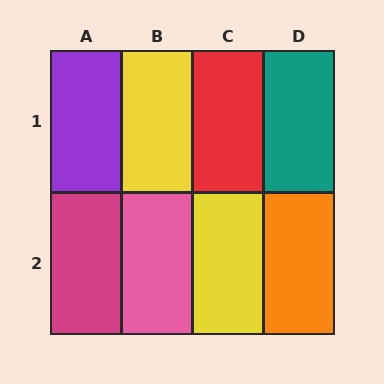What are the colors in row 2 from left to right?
Magenta, pink, yellow, orange.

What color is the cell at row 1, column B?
Yellow.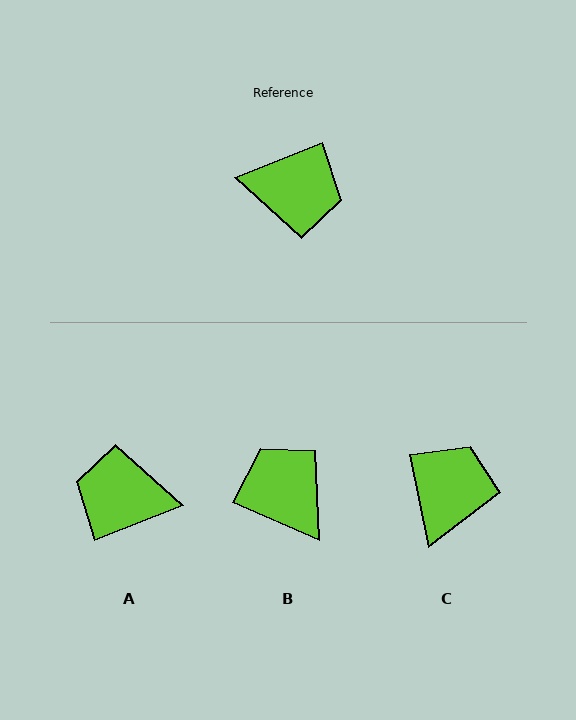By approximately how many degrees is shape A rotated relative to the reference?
Approximately 179 degrees counter-clockwise.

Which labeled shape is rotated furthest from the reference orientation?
A, about 179 degrees away.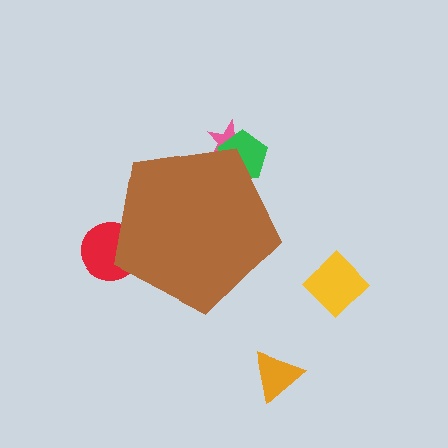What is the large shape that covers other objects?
A brown pentagon.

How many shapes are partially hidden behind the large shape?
3 shapes are partially hidden.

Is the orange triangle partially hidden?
No, the orange triangle is fully visible.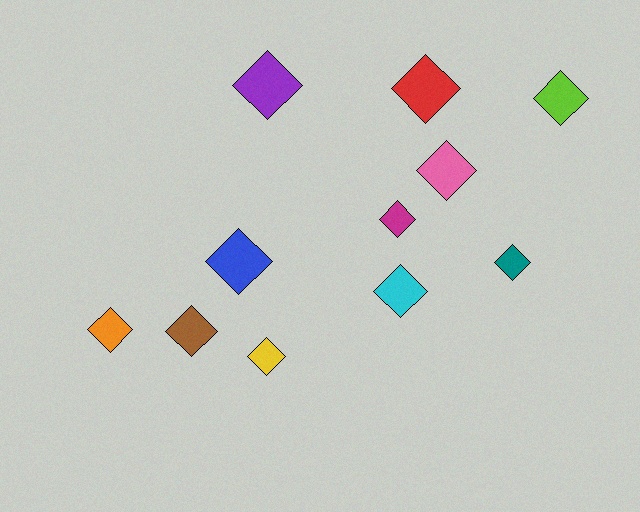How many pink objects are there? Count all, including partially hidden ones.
There is 1 pink object.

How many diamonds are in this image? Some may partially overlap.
There are 11 diamonds.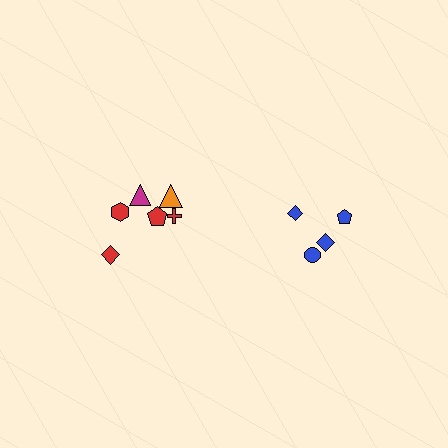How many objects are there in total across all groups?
There are 10 objects.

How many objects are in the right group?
There are 4 objects.